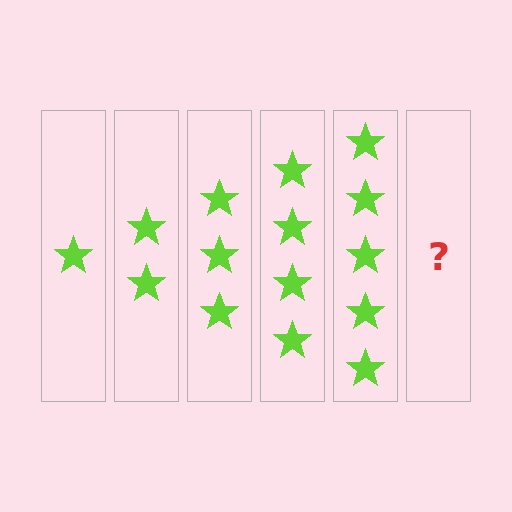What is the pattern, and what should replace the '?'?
The pattern is that each step adds one more star. The '?' should be 6 stars.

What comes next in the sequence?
The next element should be 6 stars.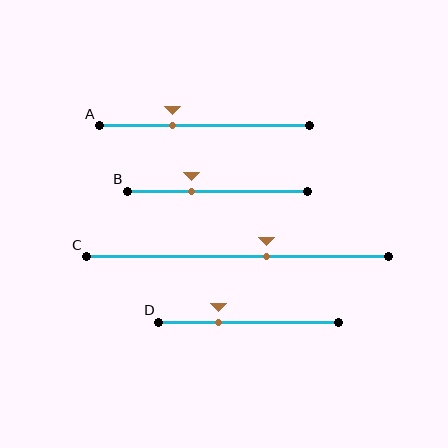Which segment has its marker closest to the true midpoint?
Segment C has its marker closest to the true midpoint.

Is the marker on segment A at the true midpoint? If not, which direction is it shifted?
No, the marker on segment A is shifted to the left by about 15% of the segment length.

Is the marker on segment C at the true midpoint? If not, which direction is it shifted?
No, the marker on segment C is shifted to the right by about 10% of the segment length.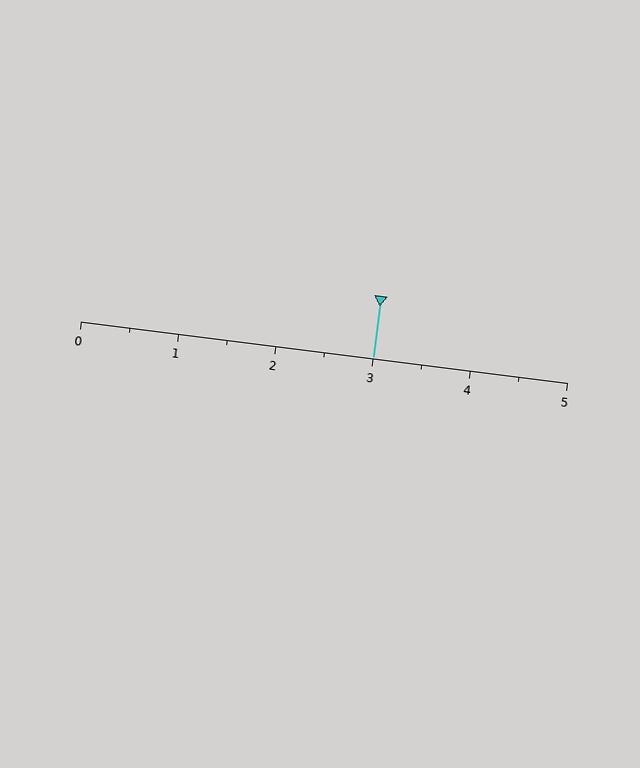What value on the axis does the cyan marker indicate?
The marker indicates approximately 3.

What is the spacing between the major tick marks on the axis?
The major ticks are spaced 1 apart.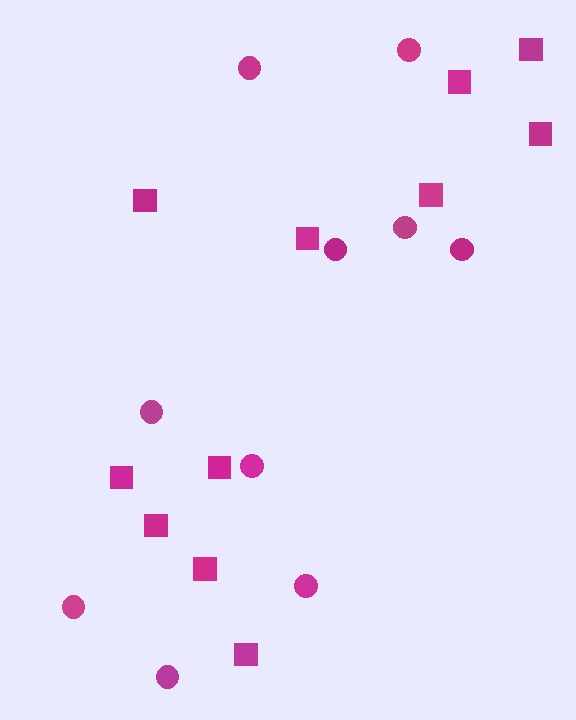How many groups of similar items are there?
There are 2 groups: one group of circles (10) and one group of squares (11).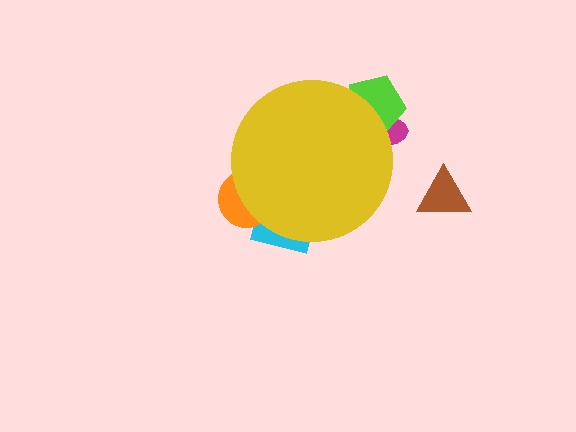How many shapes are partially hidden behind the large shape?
4 shapes are partially hidden.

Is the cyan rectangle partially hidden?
Yes, the cyan rectangle is partially hidden behind the yellow circle.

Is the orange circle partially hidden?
Yes, the orange circle is partially hidden behind the yellow circle.